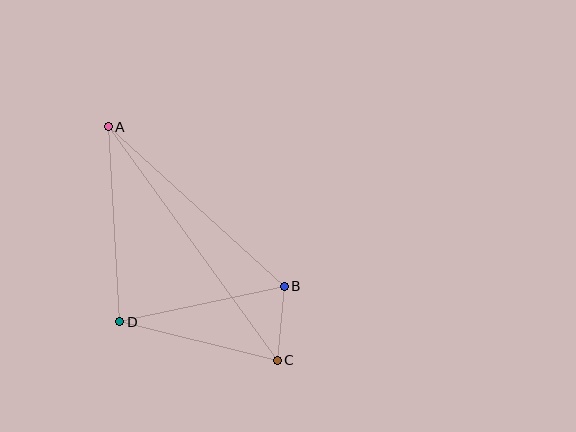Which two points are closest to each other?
Points B and C are closest to each other.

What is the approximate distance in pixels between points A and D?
The distance between A and D is approximately 196 pixels.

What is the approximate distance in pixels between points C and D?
The distance between C and D is approximately 162 pixels.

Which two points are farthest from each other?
Points A and C are farthest from each other.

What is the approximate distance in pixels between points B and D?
The distance between B and D is approximately 168 pixels.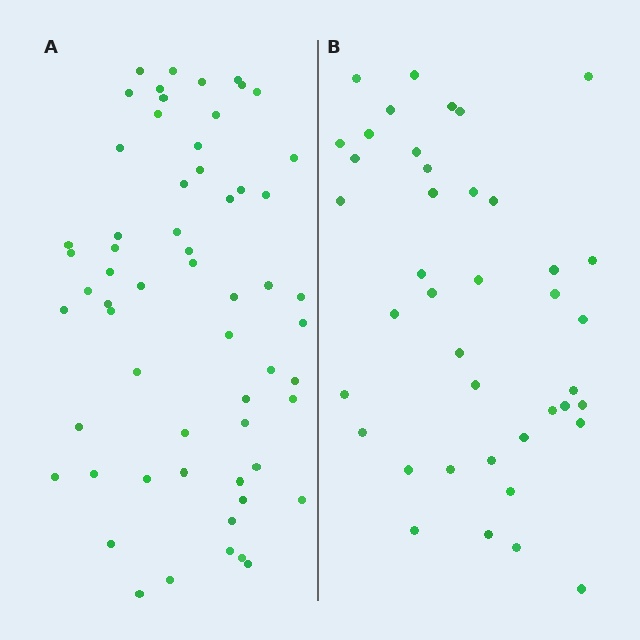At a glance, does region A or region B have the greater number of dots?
Region A (the left region) has more dots.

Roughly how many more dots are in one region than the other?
Region A has approximately 20 more dots than region B.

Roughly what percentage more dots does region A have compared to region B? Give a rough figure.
About 45% more.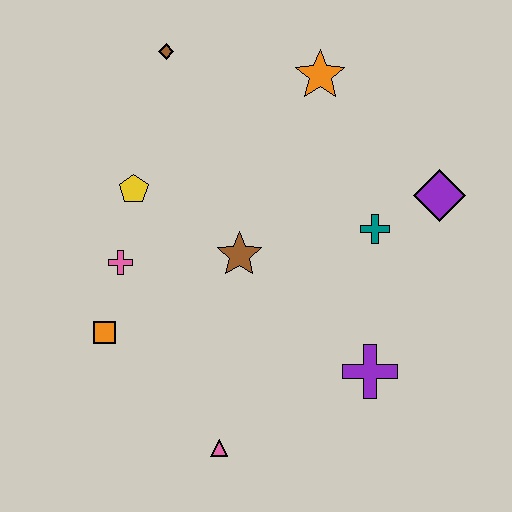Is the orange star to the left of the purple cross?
Yes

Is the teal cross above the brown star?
Yes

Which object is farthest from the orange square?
The purple diamond is farthest from the orange square.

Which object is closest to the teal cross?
The purple diamond is closest to the teal cross.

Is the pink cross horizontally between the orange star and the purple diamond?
No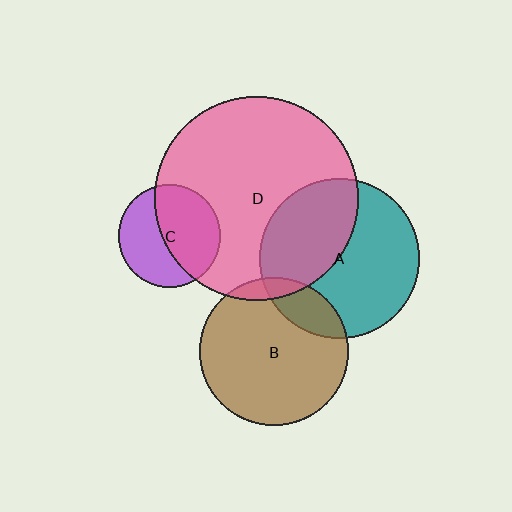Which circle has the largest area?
Circle D (pink).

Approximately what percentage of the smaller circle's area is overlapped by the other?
Approximately 40%.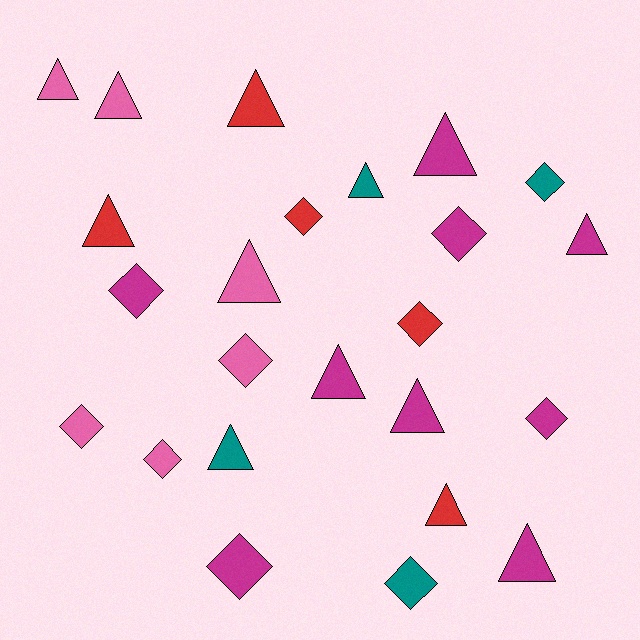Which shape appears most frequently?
Triangle, with 13 objects.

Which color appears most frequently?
Magenta, with 9 objects.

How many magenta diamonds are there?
There are 4 magenta diamonds.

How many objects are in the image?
There are 24 objects.